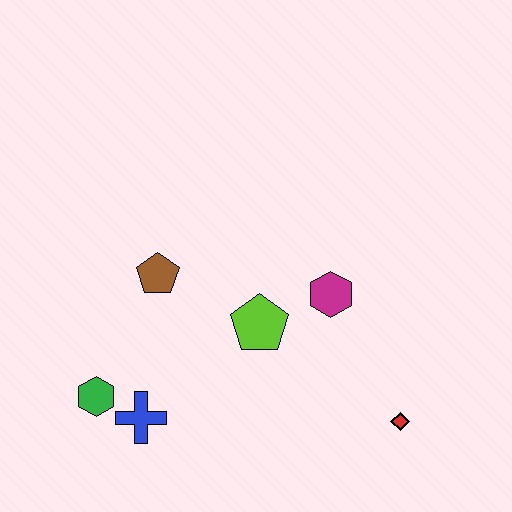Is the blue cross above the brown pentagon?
No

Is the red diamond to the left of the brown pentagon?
No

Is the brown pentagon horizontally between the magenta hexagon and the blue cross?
Yes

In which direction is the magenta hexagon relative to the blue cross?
The magenta hexagon is to the right of the blue cross.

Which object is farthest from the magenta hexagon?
The green hexagon is farthest from the magenta hexagon.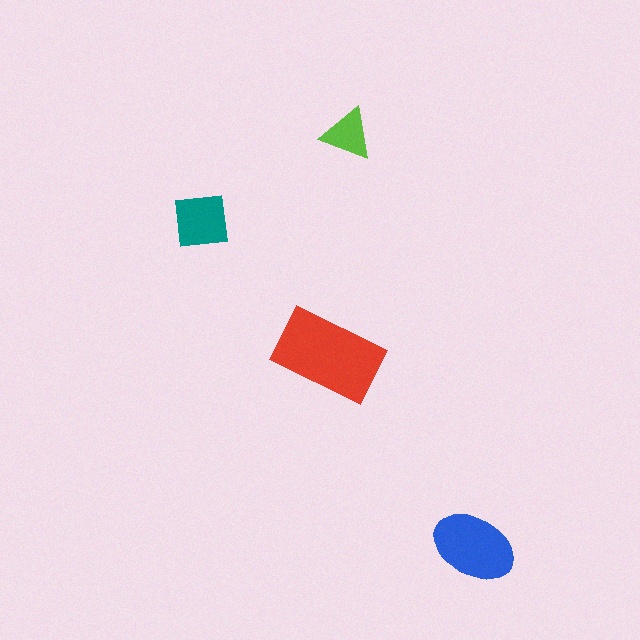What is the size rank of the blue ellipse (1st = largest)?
2nd.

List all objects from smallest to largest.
The lime triangle, the teal square, the blue ellipse, the red rectangle.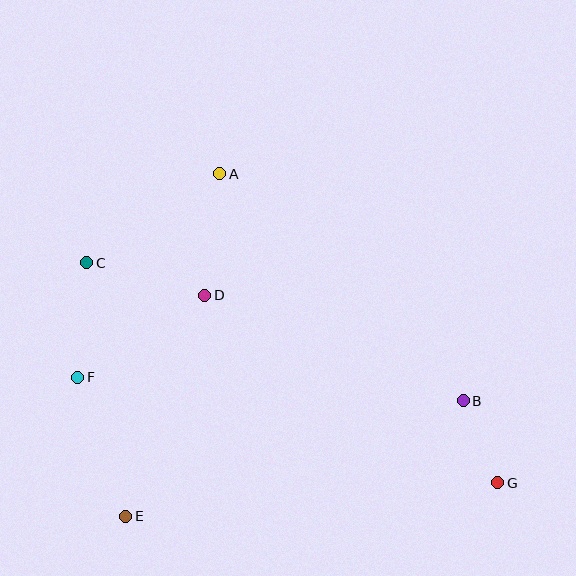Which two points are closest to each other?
Points B and G are closest to each other.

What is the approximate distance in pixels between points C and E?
The distance between C and E is approximately 256 pixels.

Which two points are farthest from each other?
Points C and G are farthest from each other.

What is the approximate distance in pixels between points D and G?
The distance between D and G is approximately 348 pixels.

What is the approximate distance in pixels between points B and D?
The distance between B and D is approximately 279 pixels.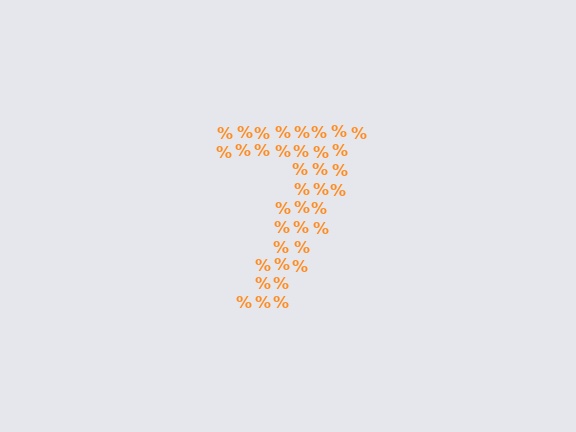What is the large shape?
The large shape is the digit 7.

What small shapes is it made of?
It is made of small percent signs.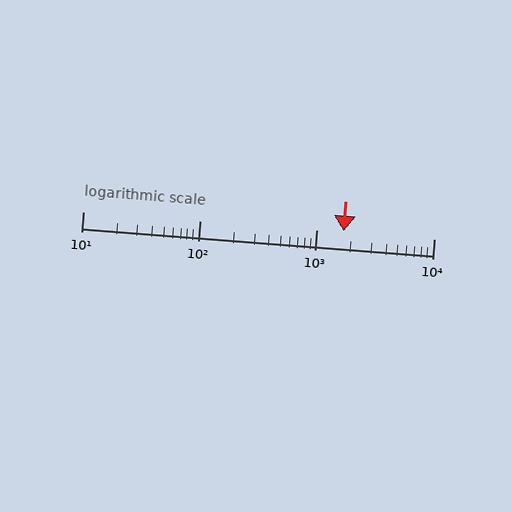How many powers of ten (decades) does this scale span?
The scale spans 3 decades, from 10 to 10000.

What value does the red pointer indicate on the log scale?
The pointer indicates approximately 1700.